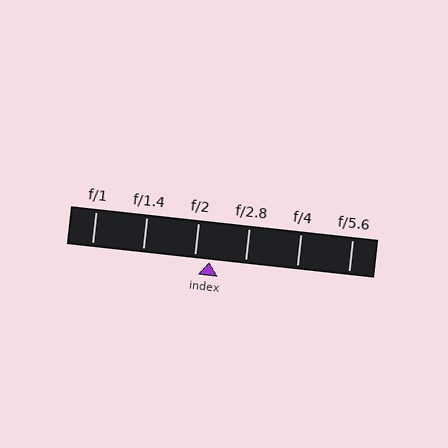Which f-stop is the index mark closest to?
The index mark is closest to f/2.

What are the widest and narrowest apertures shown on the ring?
The widest aperture shown is f/1 and the narrowest is f/5.6.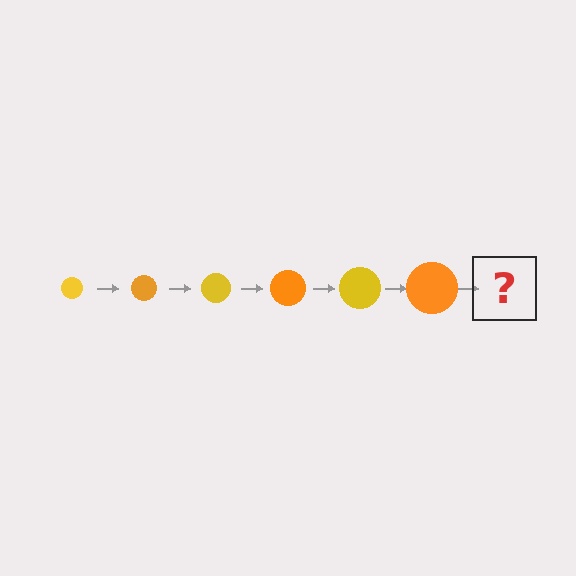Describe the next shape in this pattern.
It should be a yellow circle, larger than the previous one.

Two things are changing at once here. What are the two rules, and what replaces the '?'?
The two rules are that the circle grows larger each step and the color cycles through yellow and orange. The '?' should be a yellow circle, larger than the previous one.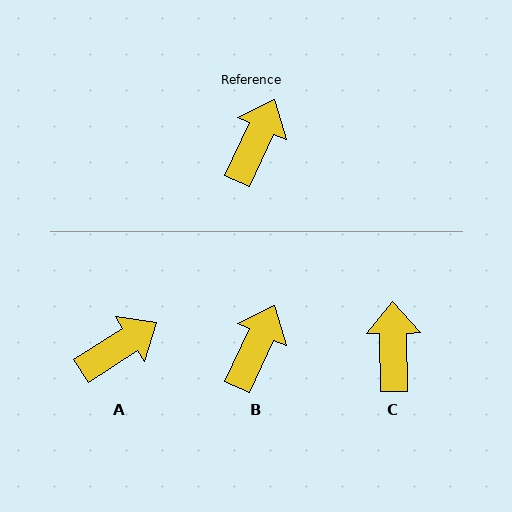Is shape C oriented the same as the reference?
No, it is off by about 26 degrees.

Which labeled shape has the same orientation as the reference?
B.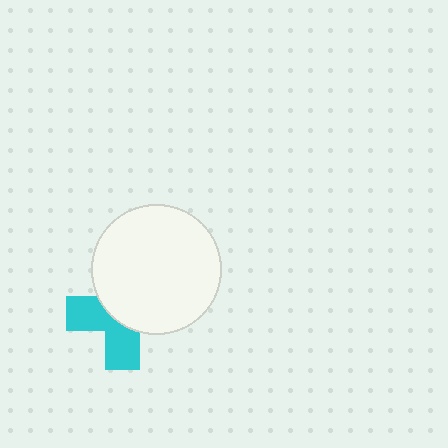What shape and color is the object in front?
The object in front is a white circle.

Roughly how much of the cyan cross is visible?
A small part of it is visible (roughly 44%).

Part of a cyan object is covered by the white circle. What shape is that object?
It is a cross.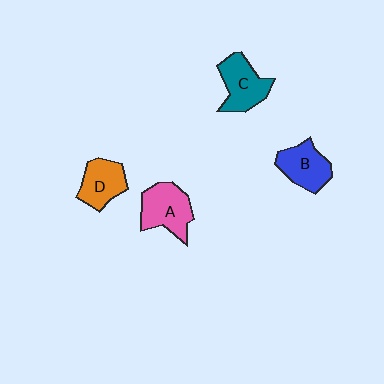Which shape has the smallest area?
Shape D (orange).